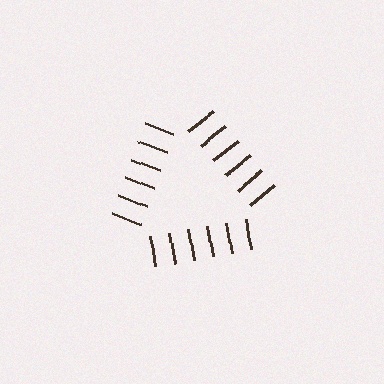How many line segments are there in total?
18 — 6 along each of the 3 edges.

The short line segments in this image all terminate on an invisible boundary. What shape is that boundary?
An illusory triangle — the line segments terminate on its edges but no continuous stroke is drawn.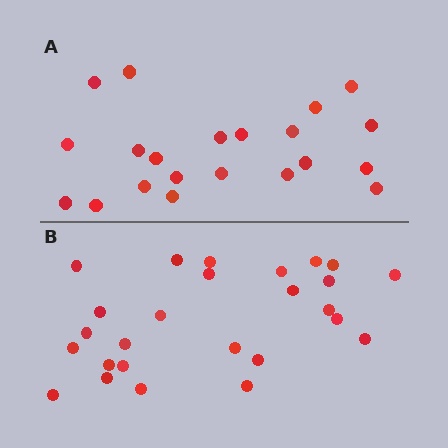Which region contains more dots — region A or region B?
Region B (the bottom region) has more dots.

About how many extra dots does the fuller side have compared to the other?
Region B has about 5 more dots than region A.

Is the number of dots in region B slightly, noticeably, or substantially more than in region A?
Region B has only slightly more — the two regions are fairly close. The ratio is roughly 1.2 to 1.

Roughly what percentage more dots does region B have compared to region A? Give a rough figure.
About 25% more.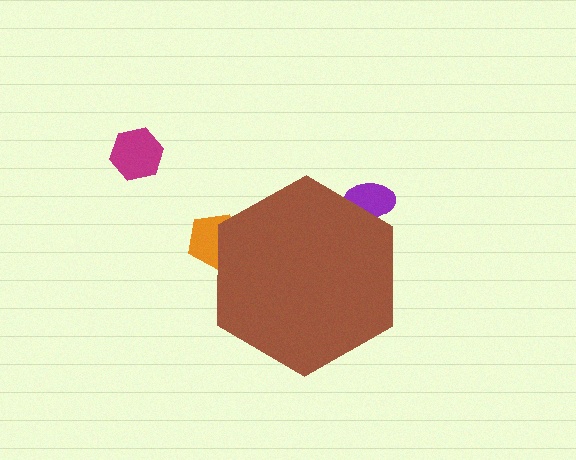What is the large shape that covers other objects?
A brown hexagon.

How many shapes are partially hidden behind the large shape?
2 shapes are partially hidden.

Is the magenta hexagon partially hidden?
No, the magenta hexagon is fully visible.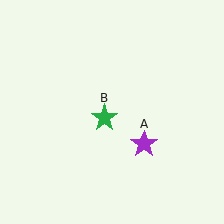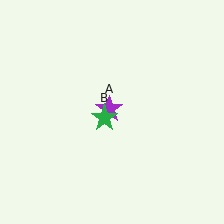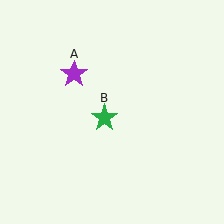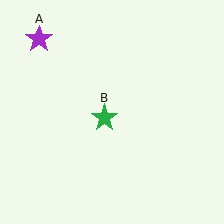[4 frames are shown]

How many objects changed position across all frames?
1 object changed position: purple star (object A).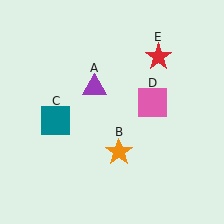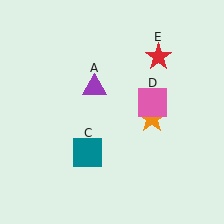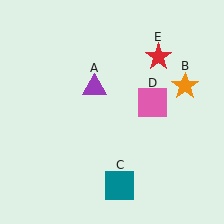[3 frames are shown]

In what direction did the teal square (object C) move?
The teal square (object C) moved down and to the right.